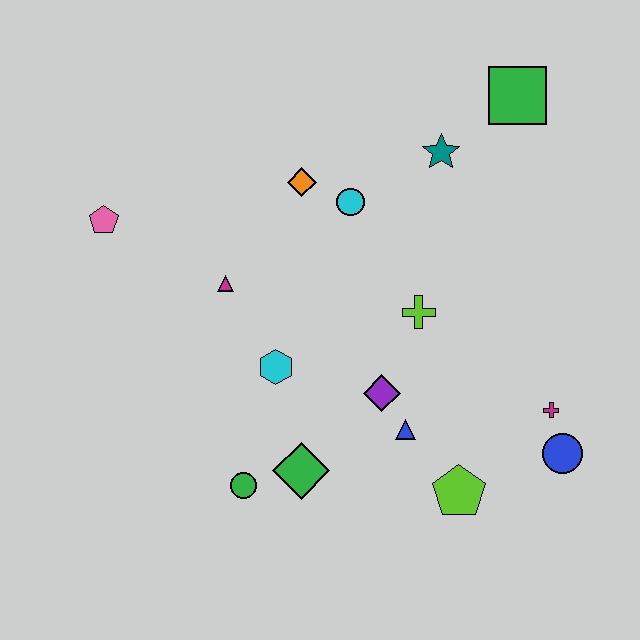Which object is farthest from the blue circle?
The pink pentagon is farthest from the blue circle.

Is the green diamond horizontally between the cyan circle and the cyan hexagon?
Yes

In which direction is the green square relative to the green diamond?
The green square is above the green diamond.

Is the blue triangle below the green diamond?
No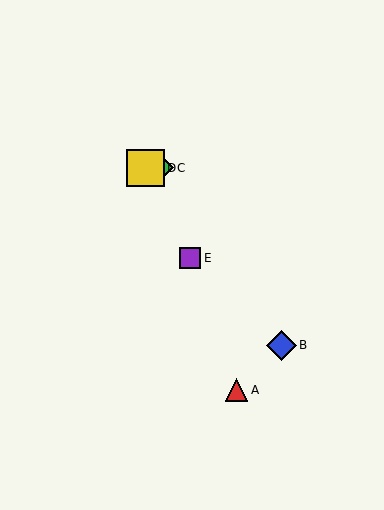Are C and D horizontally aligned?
Yes, both are at y≈168.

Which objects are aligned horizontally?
Objects C, D are aligned horizontally.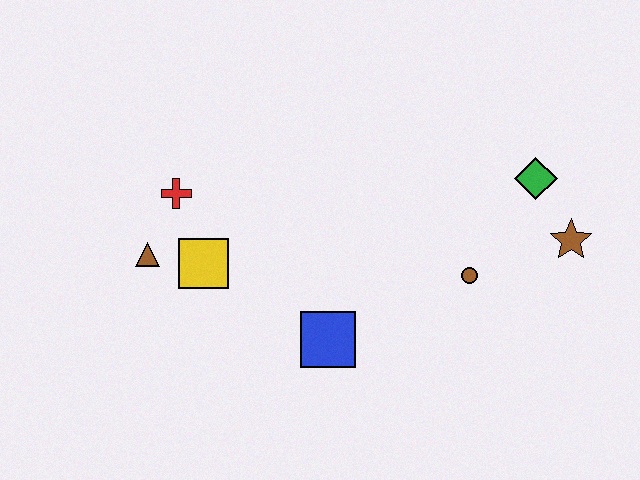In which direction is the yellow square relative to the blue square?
The yellow square is to the left of the blue square.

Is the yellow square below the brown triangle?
Yes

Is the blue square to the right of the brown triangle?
Yes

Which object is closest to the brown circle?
The brown star is closest to the brown circle.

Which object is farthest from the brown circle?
The brown triangle is farthest from the brown circle.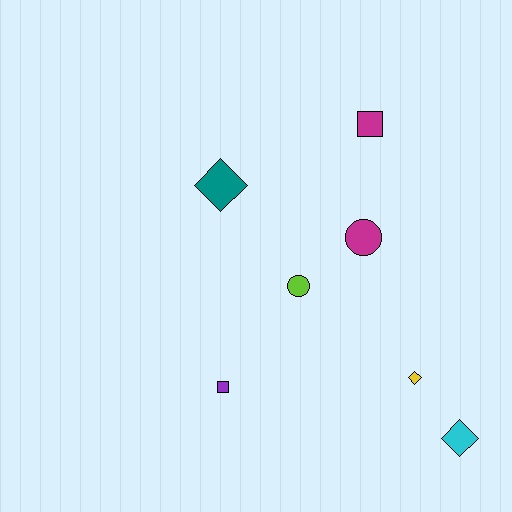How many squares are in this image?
There are 2 squares.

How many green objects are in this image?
There are no green objects.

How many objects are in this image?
There are 7 objects.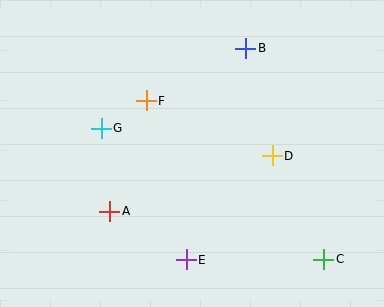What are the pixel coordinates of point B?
Point B is at (246, 48).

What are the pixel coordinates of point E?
Point E is at (186, 260).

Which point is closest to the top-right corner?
Point B is closest to the top-right corner.